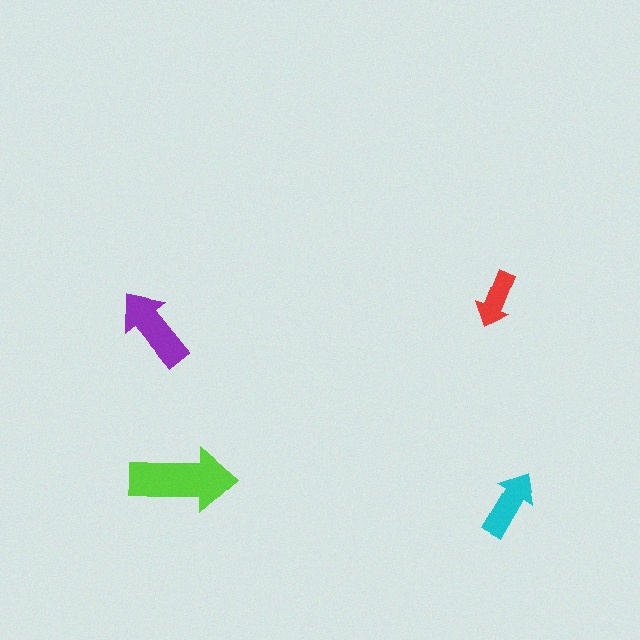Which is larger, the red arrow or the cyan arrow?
The cyan one.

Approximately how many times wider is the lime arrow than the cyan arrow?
About 1.5 times wider.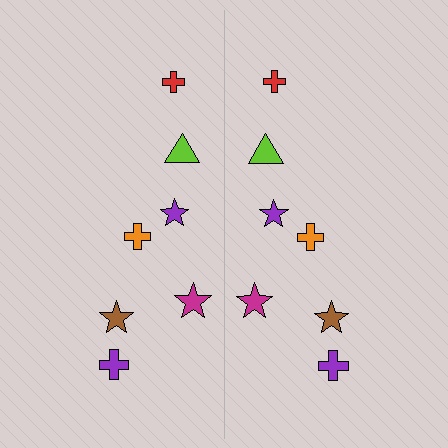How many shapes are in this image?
There are 14 shapes in this image.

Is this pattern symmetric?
Yes, this pattern has bilateral (reflection) symmetry.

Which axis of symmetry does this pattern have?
The pattern has a vertical axis of symmetry running through the center of the image.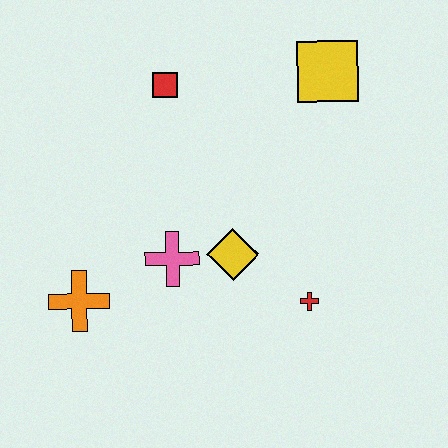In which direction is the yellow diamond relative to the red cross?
The yellow diamond is to the left of the red cross.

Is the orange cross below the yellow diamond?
Yes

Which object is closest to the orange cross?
The pink cross is closest to the orange cross.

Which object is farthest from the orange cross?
The yellow square is farthest from the orange cross.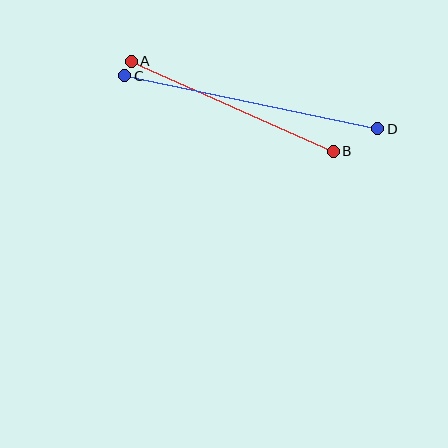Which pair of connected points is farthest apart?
Points C and D are farthest apart.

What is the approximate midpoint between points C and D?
The midpoint is at approximately (251, 102) pixels.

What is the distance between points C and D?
The distance is approximately 258 pixels.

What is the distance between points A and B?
The distance is approximately 221 pixels.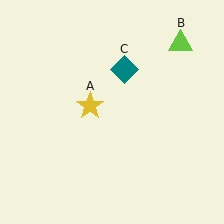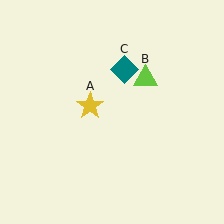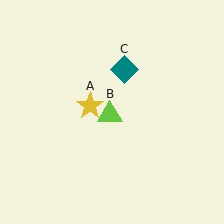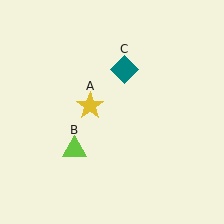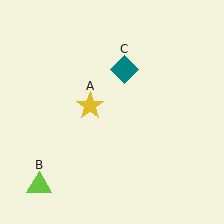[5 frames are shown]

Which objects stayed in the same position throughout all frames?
Yellow star (object A) and teal diamond (object C) remained stationary.